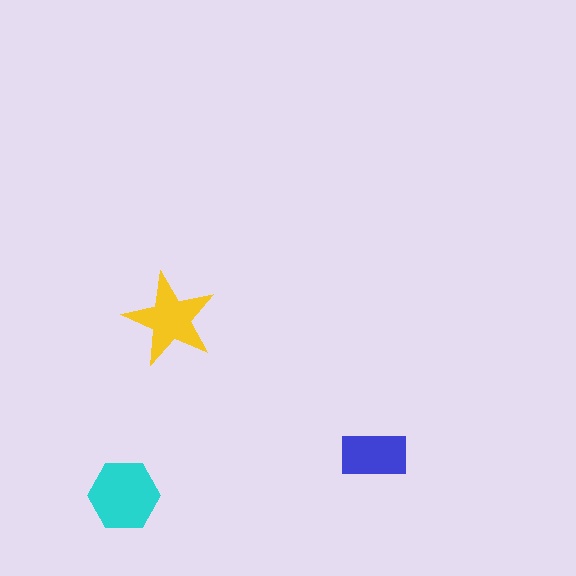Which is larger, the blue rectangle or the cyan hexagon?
The cyan hexagon.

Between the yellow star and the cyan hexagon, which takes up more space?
The cyan hexagon.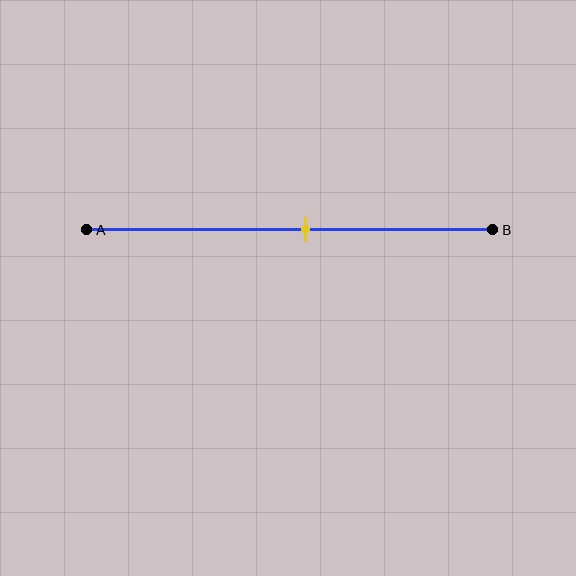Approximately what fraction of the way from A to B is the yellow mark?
The yellow mark is approximately 55% of the way from A to B.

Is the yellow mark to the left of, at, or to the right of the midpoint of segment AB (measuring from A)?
The yellow mark is to the right of the midpoint of segment AB.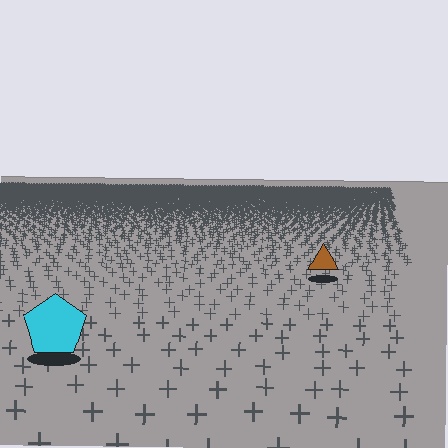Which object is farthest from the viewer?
The brown triangle is farthest from the viewer. It appears smaller and the ground texture around it is denser.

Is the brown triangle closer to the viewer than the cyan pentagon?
No. The cyan pentagon is closer — you can tell from the texture gradient: the ground texture is coarser near it.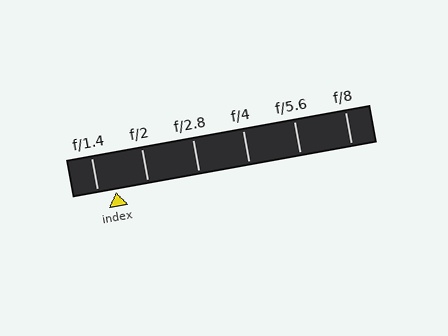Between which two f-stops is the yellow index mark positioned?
The index mark is between f/1.4 and f/2.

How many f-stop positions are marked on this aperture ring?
There are 6 f-stop positions marked.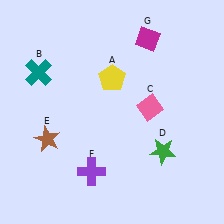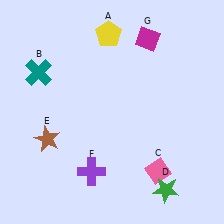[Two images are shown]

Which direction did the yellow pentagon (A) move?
The yellow pentagon (A) moved up.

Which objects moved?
The objects that moved are: the yellow pentagon (A), the pink diamond (C), the green star (D).